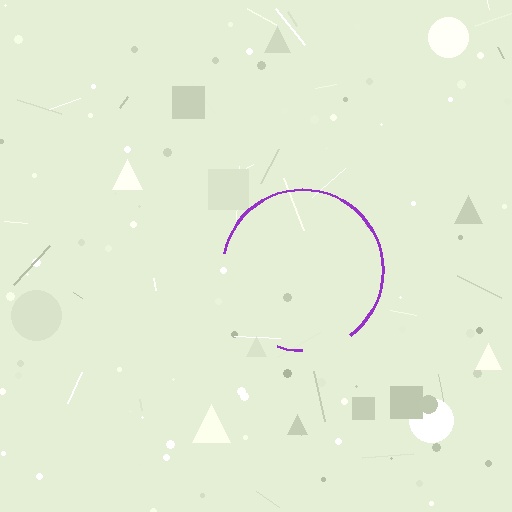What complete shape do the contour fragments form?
The contour fragments form a circle.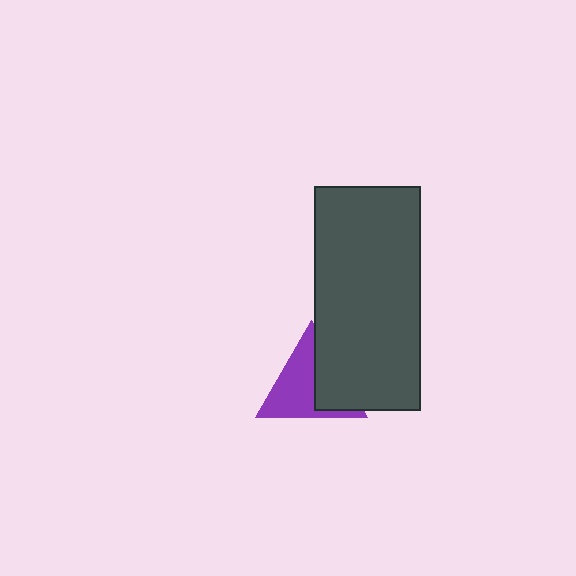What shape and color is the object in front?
The object in front is a dark gray rectangle.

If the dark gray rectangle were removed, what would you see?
You would see the complete purple triangle.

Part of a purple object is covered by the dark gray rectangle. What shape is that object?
It is a triangle.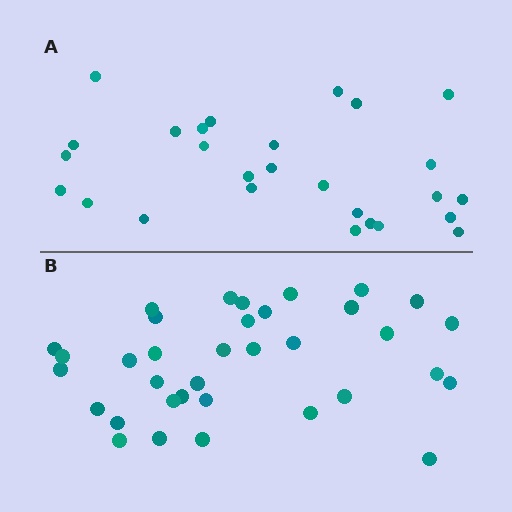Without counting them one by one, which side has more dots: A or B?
Region B (the bottom region) has more dots.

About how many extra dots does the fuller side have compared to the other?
Region B has roughly 8 or so more dots than region A.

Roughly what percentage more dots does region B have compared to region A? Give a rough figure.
About 30% more.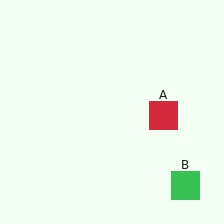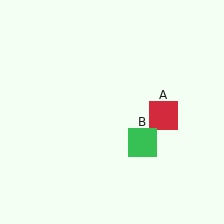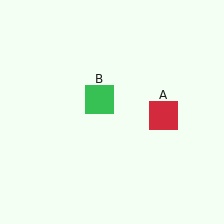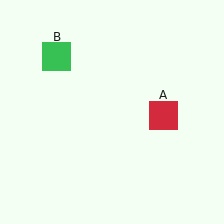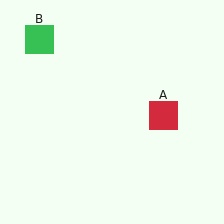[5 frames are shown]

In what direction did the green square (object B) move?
The green square (object B) moved up and to the left.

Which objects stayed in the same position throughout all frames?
Red square (object A) remained stationary.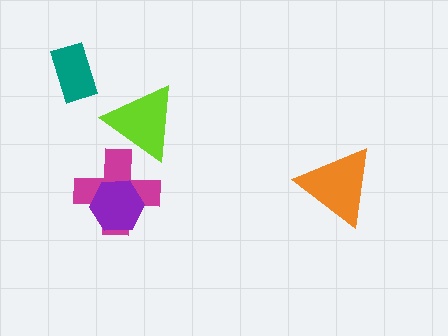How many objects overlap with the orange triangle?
0 objects overlap with the orange triangle.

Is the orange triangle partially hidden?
No, no other shape covers it.